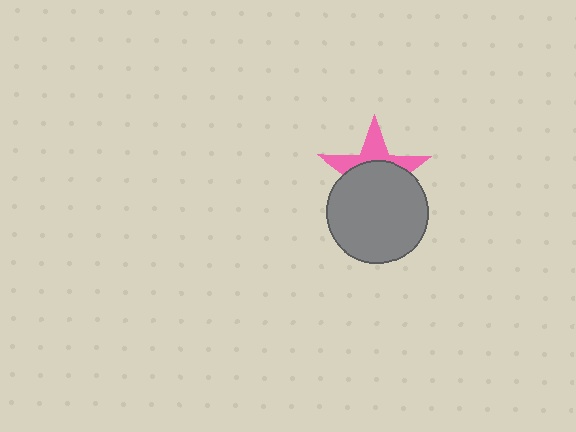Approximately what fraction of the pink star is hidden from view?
Roughly 61% of the pink star is hidden behind the gray circle.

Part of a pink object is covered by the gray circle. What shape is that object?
It is a star.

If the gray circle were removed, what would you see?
You would see the complete pink star.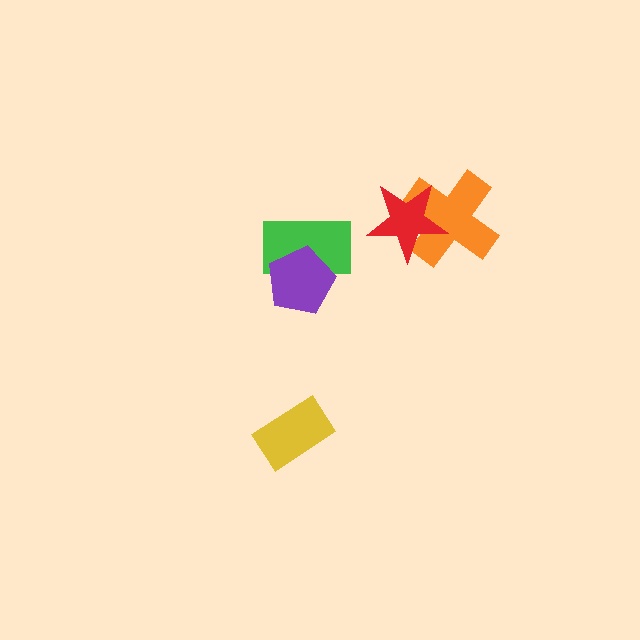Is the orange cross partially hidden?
Yes, it is partially covered by another shape.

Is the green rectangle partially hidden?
Yes, it is partially covered by another shape.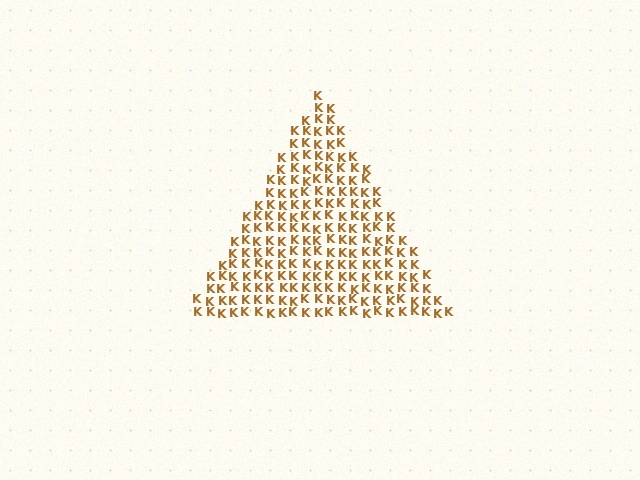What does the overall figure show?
The overall figure shows a triangle.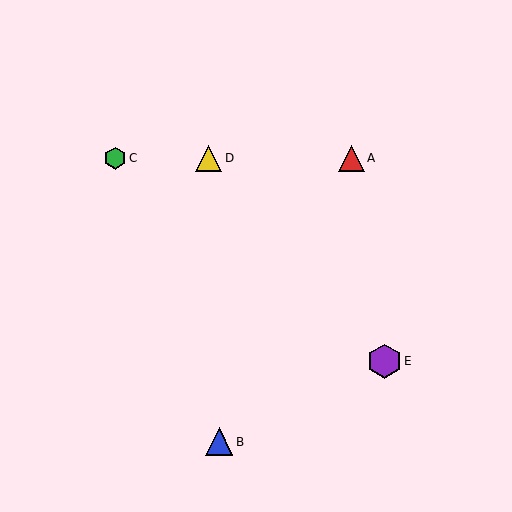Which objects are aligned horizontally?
Objects A, C, D are aligned horizontally.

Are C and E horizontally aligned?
No, C is at y≈158 and E is at y≈361.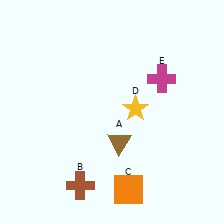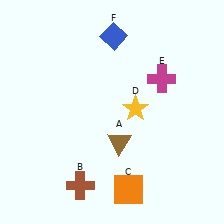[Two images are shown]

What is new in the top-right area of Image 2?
A blue diamond (F) was added in the top-right area of Image 2.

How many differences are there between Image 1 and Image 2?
There is 1 difference between the two images.